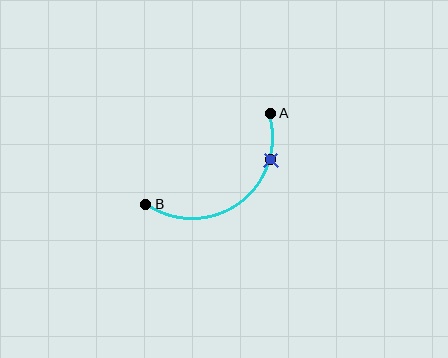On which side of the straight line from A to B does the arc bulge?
The arc bulges below and to the right of the straight line connecting A and B.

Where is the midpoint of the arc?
The arc midpoint is the point on the curve farthest from the straight line joining A and B. It sits below and to the right of that line.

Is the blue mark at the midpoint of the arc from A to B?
No. The blue mark lies on the arc but is closer to endpoint A. The arc midpoint would be at the point on the curve equidistant along the arc from both A and B.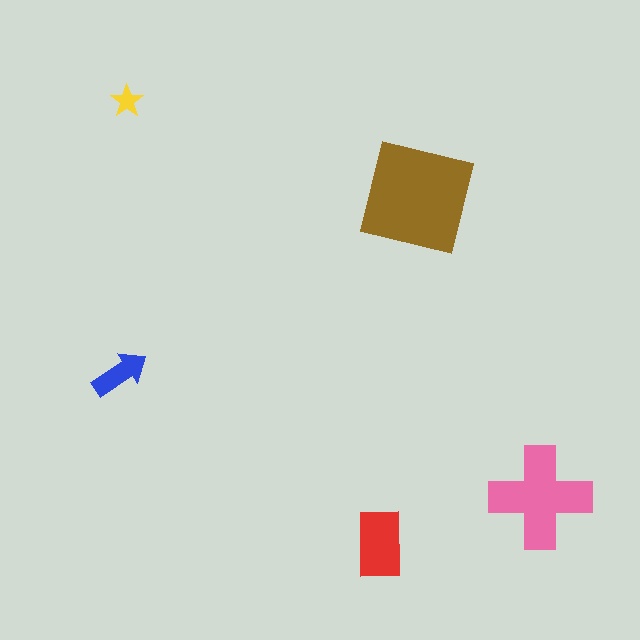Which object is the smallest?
The yellow star.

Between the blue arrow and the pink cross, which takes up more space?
The pink cross.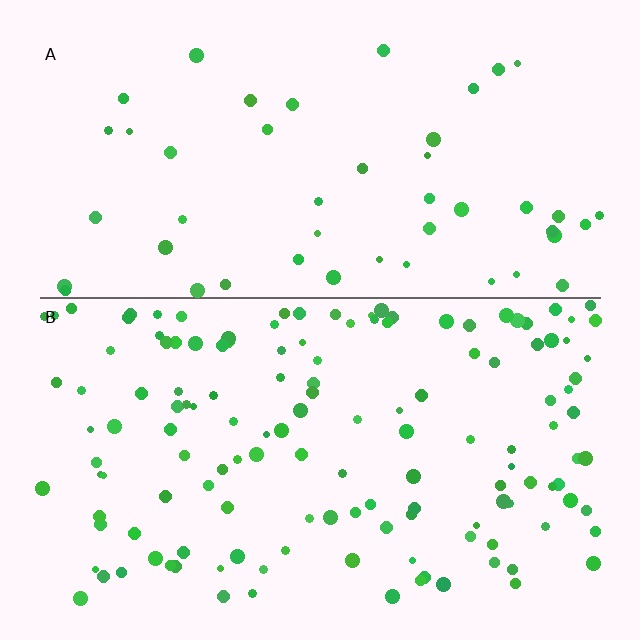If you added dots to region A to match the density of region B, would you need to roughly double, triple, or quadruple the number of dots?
Approximately triple.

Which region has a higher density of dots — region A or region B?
B (the bottom).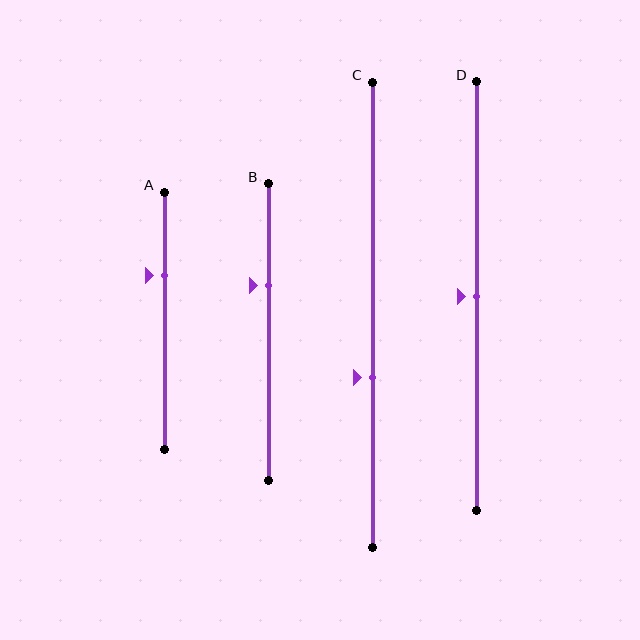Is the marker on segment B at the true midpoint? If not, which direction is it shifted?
No, the marker on segment B is shifted upward by about 16% of the segment length.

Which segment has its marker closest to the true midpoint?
Segment D has its marker closest to the true midpoint.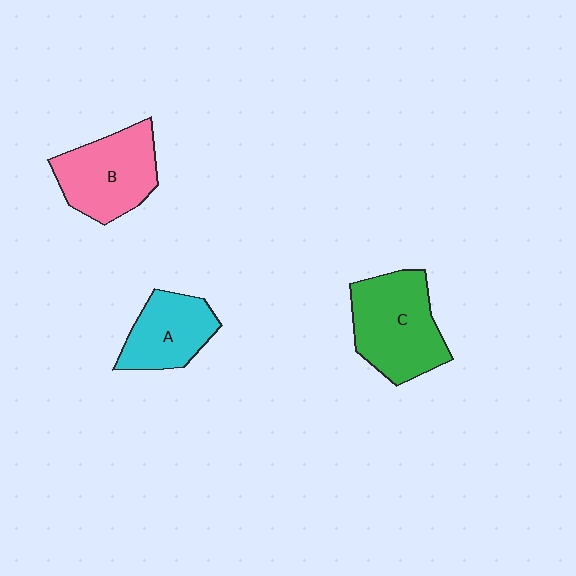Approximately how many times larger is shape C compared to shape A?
Approximately 1.5 times.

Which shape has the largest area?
Shape C (green).